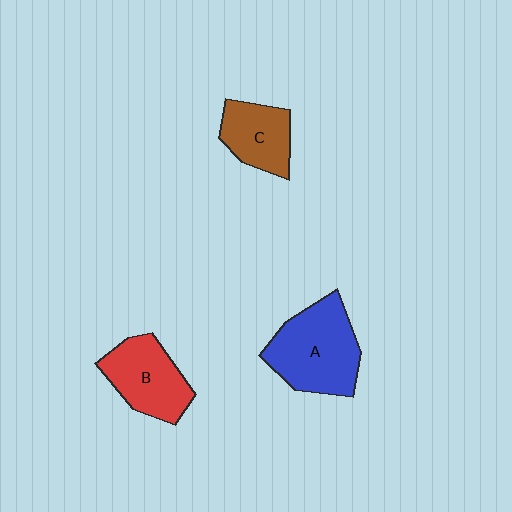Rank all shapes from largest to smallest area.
From largest to smallest: A (blue), B (red), C (brown).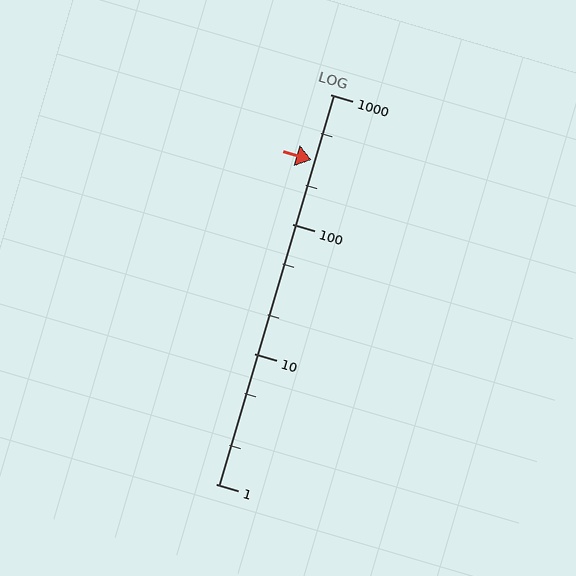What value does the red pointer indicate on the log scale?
The pointer indicates approximately 310.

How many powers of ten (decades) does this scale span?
The scale spans 3 decades, from 1 to 1000.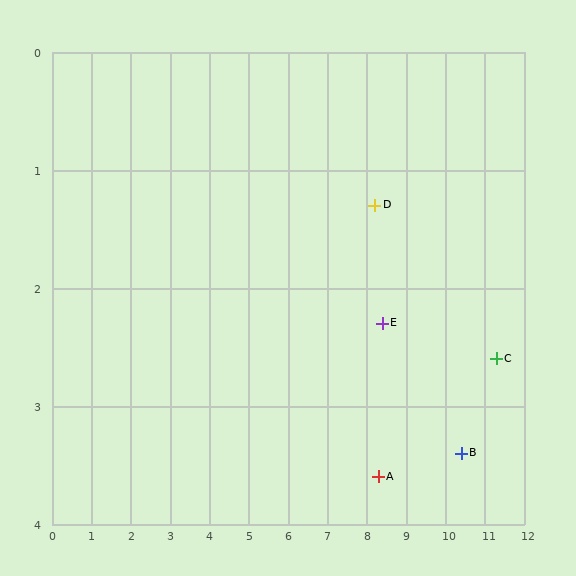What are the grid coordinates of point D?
Point D is at approximately (8.2, 1.3).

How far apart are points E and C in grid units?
Points E and C are about 2.9 grid units apart.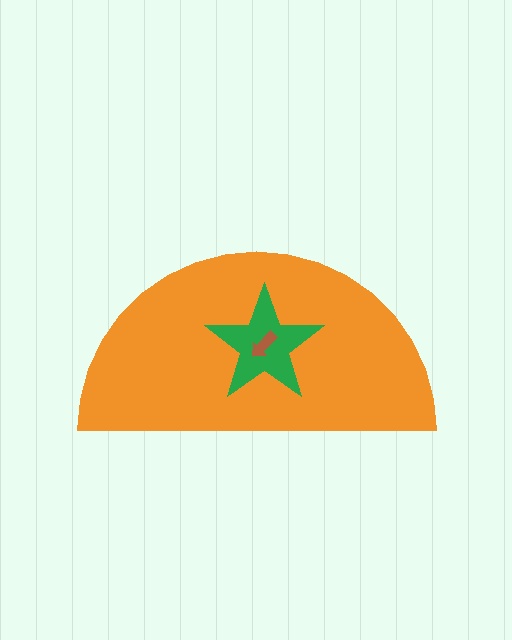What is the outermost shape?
The orange semicircle.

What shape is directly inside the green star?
The brown arrow.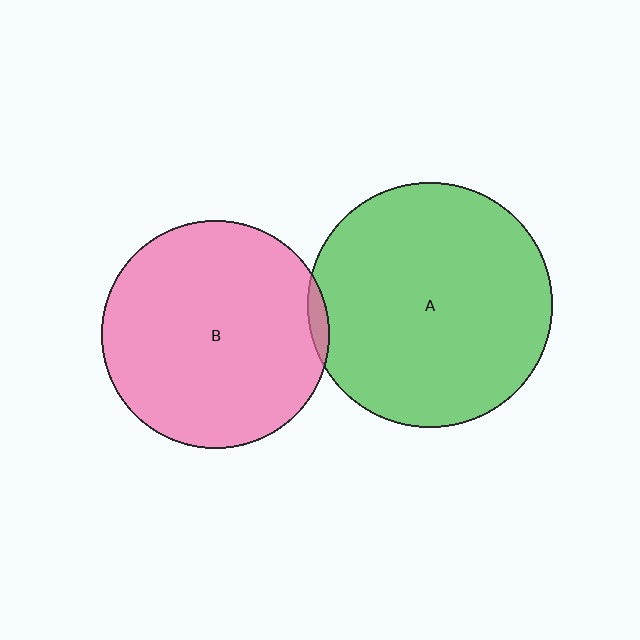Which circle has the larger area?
Circle A (green).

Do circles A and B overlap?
Yes.